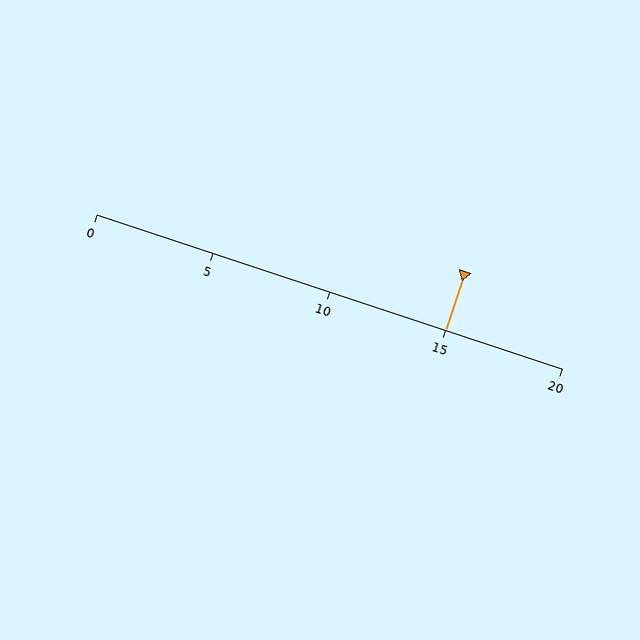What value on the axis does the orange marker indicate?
The marker indicates approximately 15.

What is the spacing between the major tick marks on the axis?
The major ticks are spaced 5 apart.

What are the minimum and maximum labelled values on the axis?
The axis runs from 0 to 20.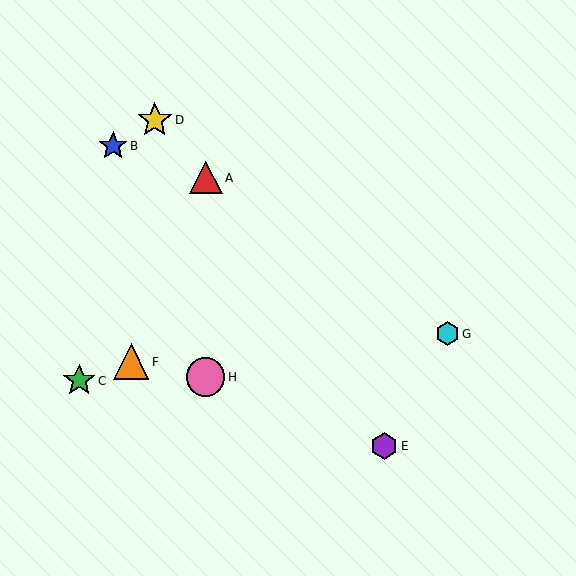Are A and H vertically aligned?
Yes, both are at x≈206.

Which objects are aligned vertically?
Objects A, H are aligned vertically.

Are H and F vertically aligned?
No, H is at x≈206 and F is at x≈131.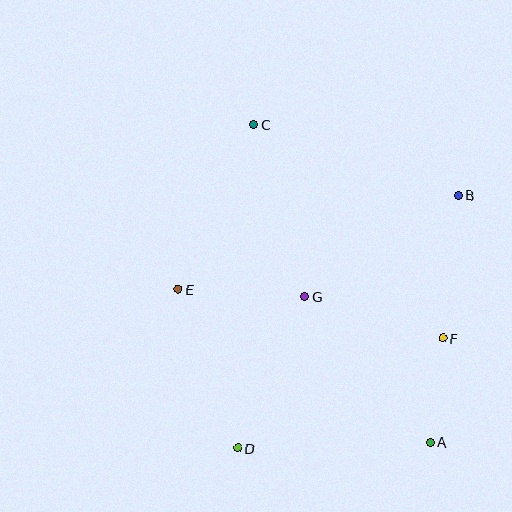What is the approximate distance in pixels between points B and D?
The distance between B and D is approximately 335 pixels.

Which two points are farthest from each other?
Points A and C are farthest from each other.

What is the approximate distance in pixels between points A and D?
The distance between A and D is approximately 192 pixels.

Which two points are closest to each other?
Points A and F are closest to each other.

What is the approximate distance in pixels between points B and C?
The distance between B and C is approximately 216 pixels.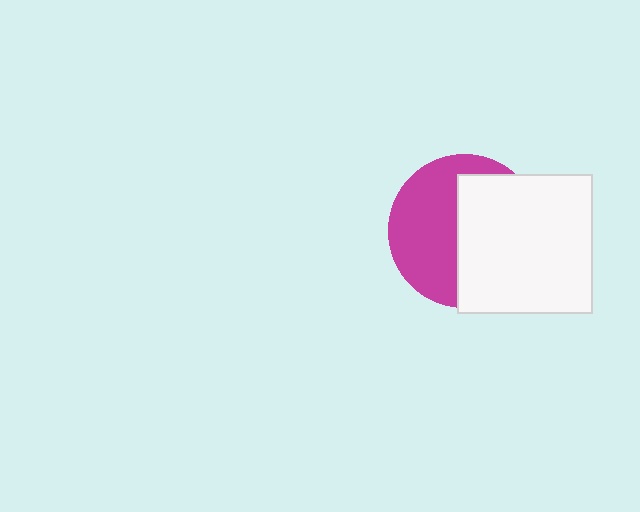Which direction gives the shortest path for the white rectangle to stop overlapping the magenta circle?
Moving right gives the shortest separation.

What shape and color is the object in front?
The object in front is a white rectangle.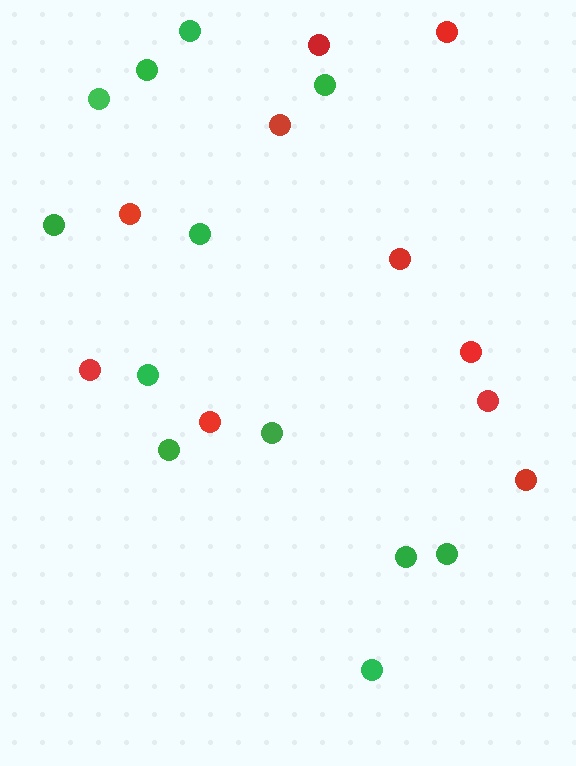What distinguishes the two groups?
There are 2 groups: one group of red circles (10) and one group of green circles (12).